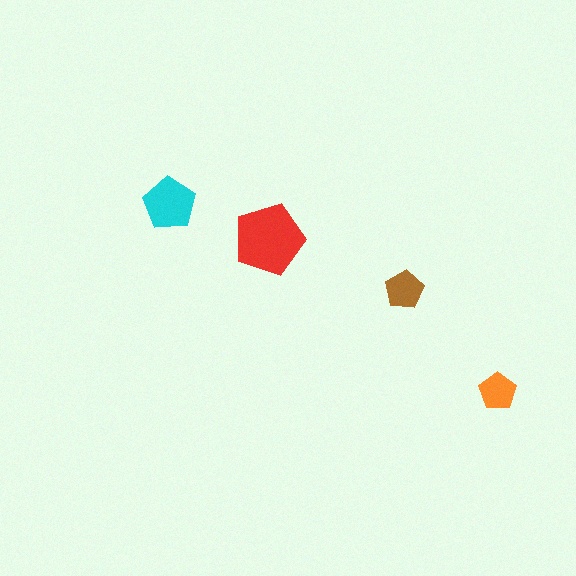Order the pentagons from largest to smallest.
the red one, the cyan one, the brown one, the orange one.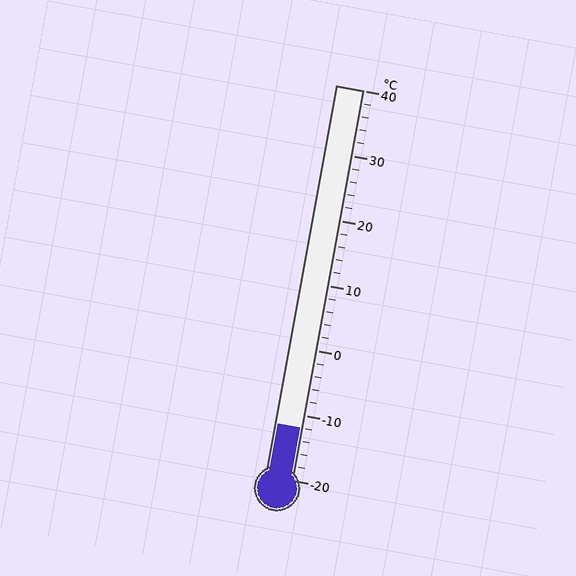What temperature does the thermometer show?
The thermometer shows approximately -12°C.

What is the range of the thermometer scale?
The thermometer scale ranges from -20°C to 40°C.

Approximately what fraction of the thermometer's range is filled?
The thermometer is filled to approximately 15% of its range.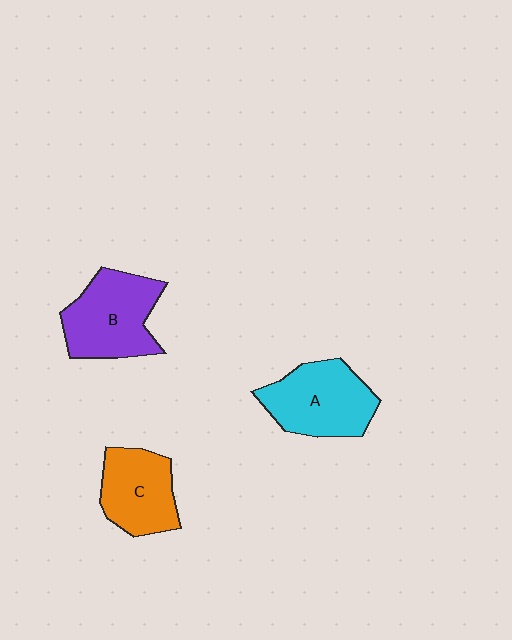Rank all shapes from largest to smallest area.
From largest to smallest: B (purple), A (cyan), C (orange).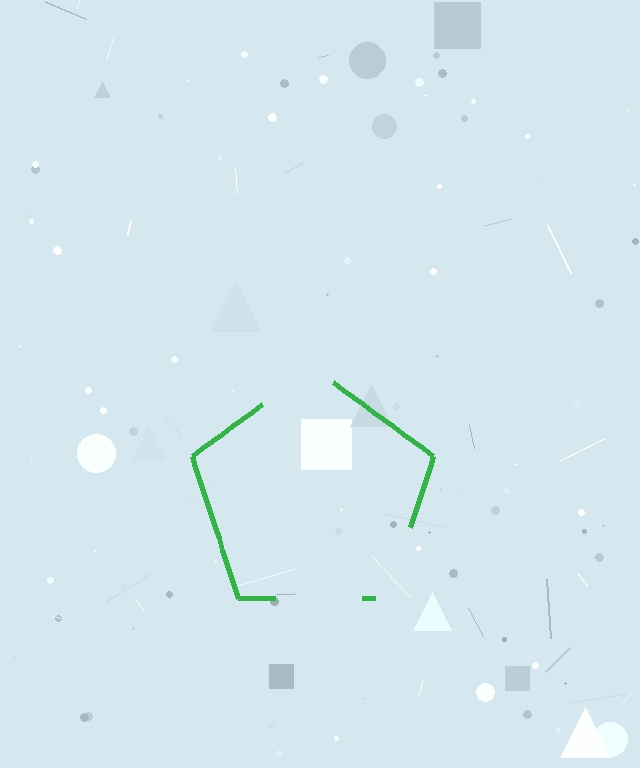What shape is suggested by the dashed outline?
The dashed outline suggests a pentagon.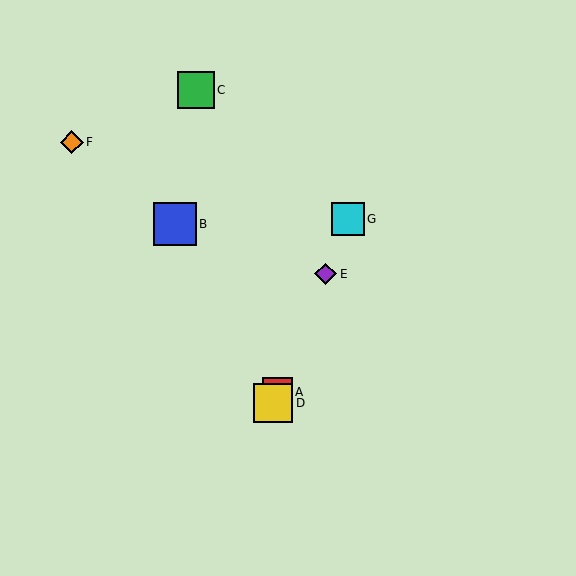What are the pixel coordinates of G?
Object G is at (348, 219).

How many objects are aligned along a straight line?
4 objects (A, D, E, G) are aligned along a straight line.